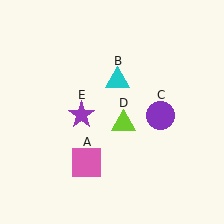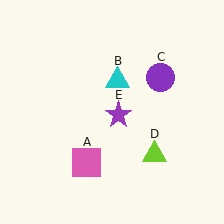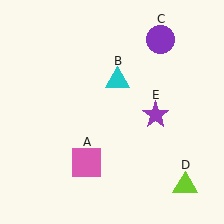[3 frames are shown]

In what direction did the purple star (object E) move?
The purple star (object E) moved right.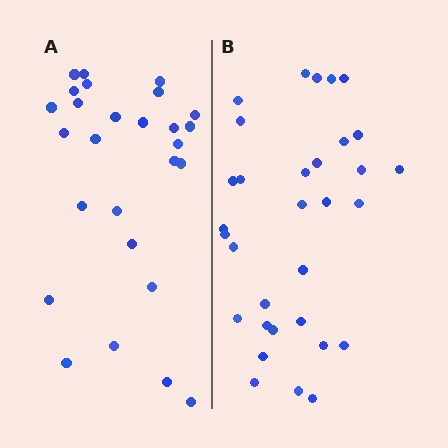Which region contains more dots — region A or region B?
Region B (the right region) has more dots.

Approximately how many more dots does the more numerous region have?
Region B has about 5 more dots than region A.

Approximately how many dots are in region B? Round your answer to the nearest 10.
About 30 dots. (The exact count is 32, which rounds to 30.)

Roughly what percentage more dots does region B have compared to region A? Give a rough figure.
About 20% more.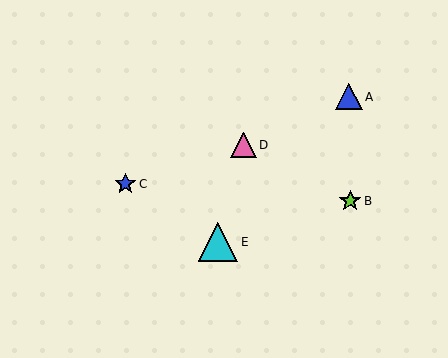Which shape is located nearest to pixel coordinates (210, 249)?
The cyan triangle (labeled E) at (218, 242) is nearest to that location.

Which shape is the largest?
The cyan triangle (labeled E) is the largest.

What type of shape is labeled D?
Shape D is a pink triangle.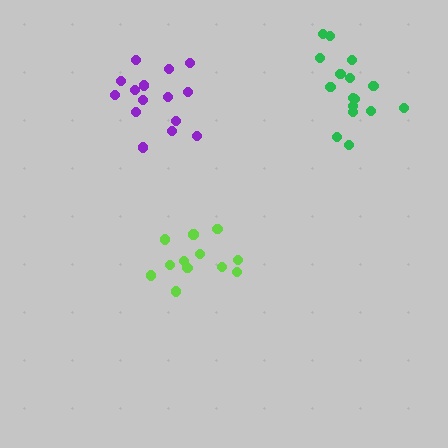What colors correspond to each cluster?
The clusters are colored: purple, lime, green.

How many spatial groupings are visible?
There are 3 spatial groupings.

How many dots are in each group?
Group 1: 15 dots, Group 2: 12 dots, Group 3: 16 dots (43 total).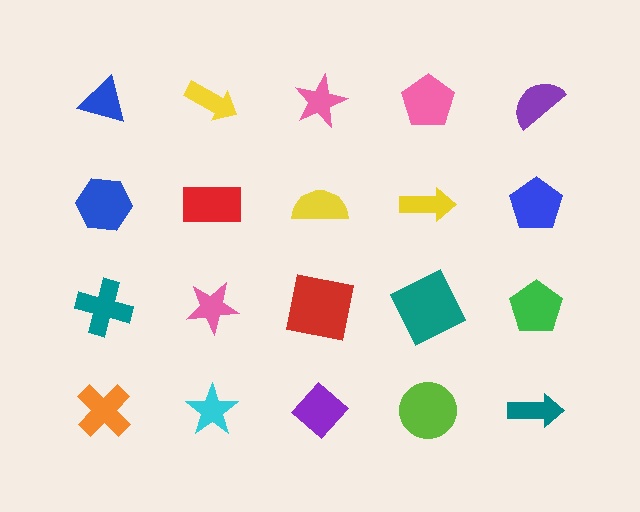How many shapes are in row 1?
5 shapes.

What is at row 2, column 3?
A yellow semicircle.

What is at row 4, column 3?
A purple diamond.